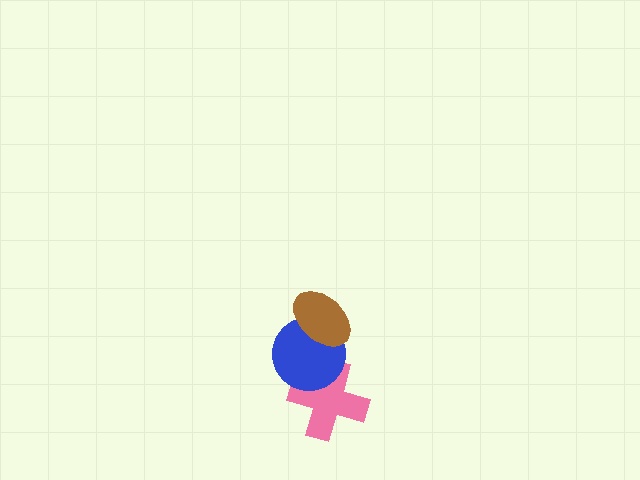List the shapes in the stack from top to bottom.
From top to bottom: the brown ellipse, the blue circle, the pink cross.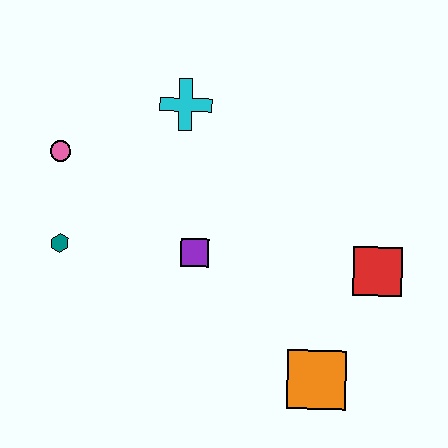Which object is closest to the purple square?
The teal hexagon is closest to the purple square.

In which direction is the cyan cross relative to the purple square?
The cyan cross is above the purple square.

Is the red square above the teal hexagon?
No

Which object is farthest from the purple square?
The red square is farthest from the purple square.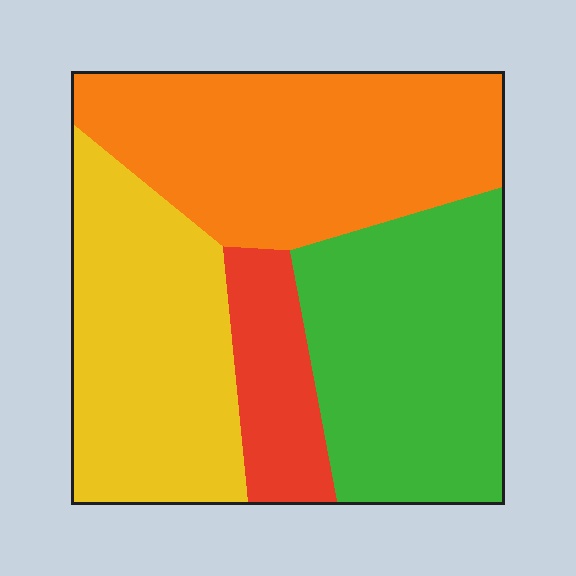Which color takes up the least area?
Red, at roughly 10%.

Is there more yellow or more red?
Yellow.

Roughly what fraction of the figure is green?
Green covers about 30% of the figure.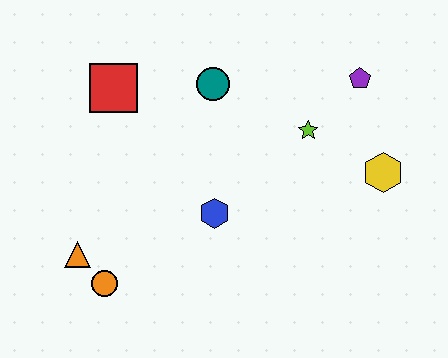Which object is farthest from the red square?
The yellow hexagon is farthest from the red square.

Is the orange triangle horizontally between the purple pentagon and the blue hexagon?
No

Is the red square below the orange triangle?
No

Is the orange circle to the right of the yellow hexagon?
No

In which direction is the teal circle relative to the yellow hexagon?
The teal circle is to the left of the yellow hexagon.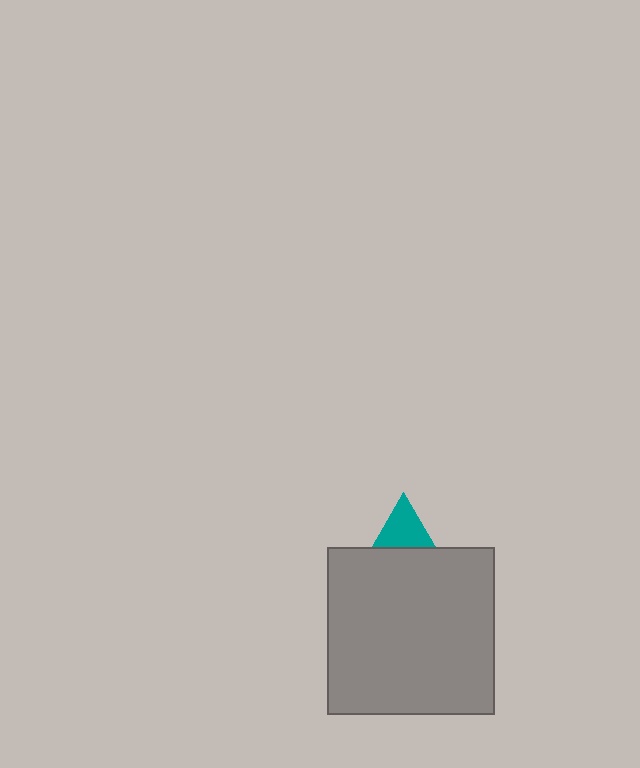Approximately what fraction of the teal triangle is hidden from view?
Roughly 56% of the teal triangle is hidden behind the gray square.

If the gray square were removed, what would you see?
You would see the complete teal triangle.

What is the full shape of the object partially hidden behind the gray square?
The partially hidden object is a teal triangle.